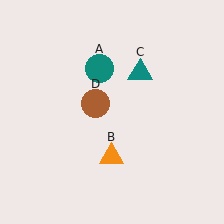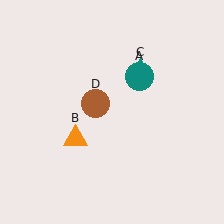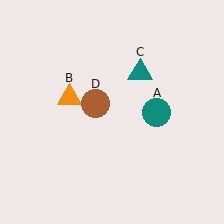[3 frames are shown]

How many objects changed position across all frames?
2 objects changed position: teal circle (object A), orange triangle (object B).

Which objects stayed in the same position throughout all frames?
Teal triangle (object C) and brown circle (object D) remained stationary.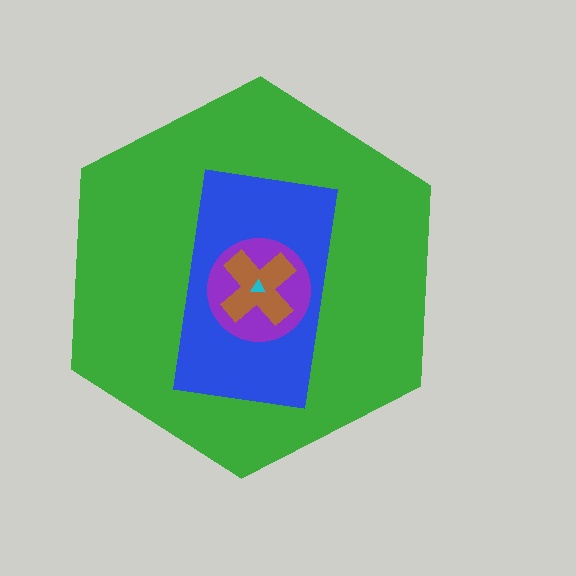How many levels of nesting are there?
5.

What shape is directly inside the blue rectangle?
The purple circle.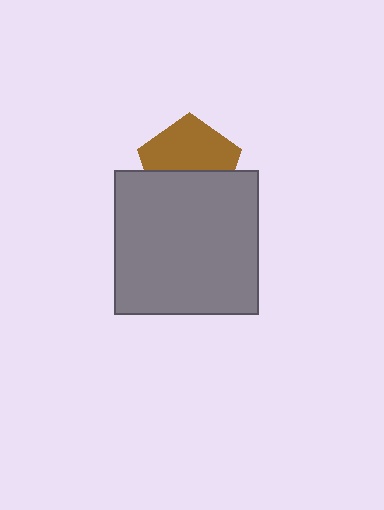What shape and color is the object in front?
The object in front is a gray square.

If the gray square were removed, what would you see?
You would see the complete brown pentagon.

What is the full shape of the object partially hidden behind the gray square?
The partially hidden object is a brown pentagon.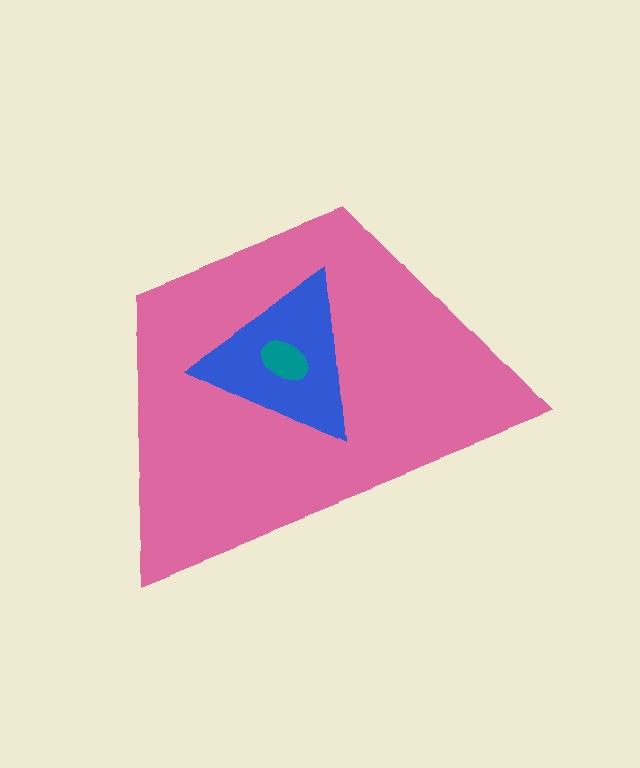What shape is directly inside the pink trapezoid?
The blue triangle.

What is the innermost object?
The teal ellipse.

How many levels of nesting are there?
3.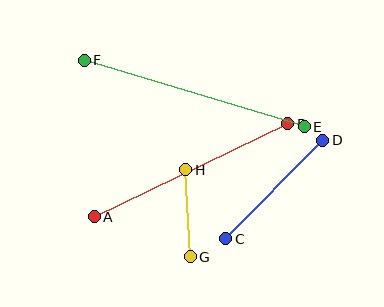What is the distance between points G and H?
The distance is approximately 87 pixels.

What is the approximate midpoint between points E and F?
The midpoint is at approximately (194, 93) pixels.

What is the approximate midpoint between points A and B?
The midpoint is at approximately (191, 170) pixels.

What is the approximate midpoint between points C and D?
The midpoint is at approximately (274, 190) pixels.